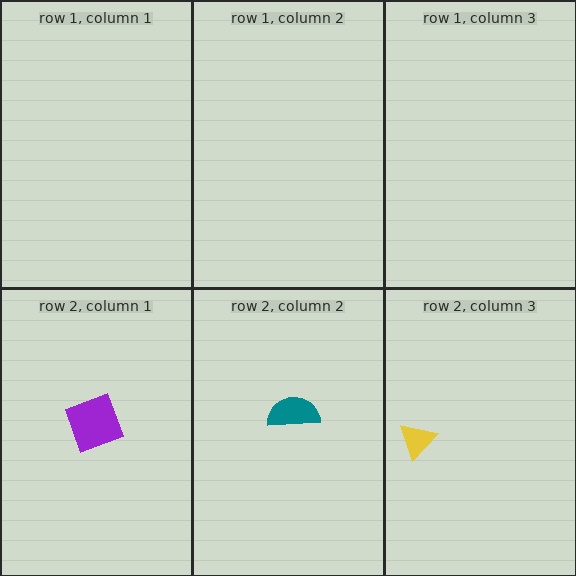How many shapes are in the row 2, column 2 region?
1.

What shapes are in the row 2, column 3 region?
The yellow triangle.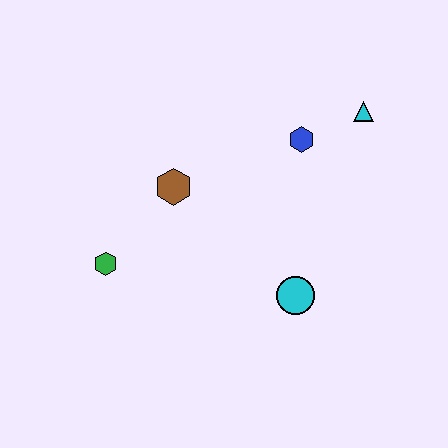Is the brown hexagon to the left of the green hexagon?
No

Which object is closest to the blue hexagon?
The cyan triangle is closest to the blue hexagon.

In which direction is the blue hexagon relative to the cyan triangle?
The blue hexagon is to the left of the cyan triangle.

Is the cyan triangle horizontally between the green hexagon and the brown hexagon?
No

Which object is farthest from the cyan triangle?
The green hexagon is farthest from the cyan triangle.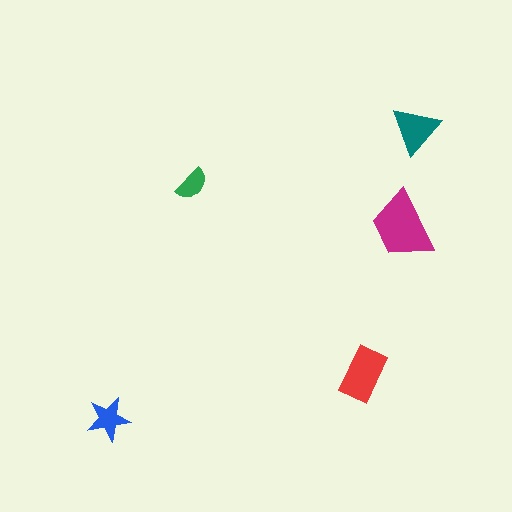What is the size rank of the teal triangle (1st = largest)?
3rd.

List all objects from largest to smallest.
The magenta trapezoid, the red rectangle, the teal triangle, the blue star, the green semicircle.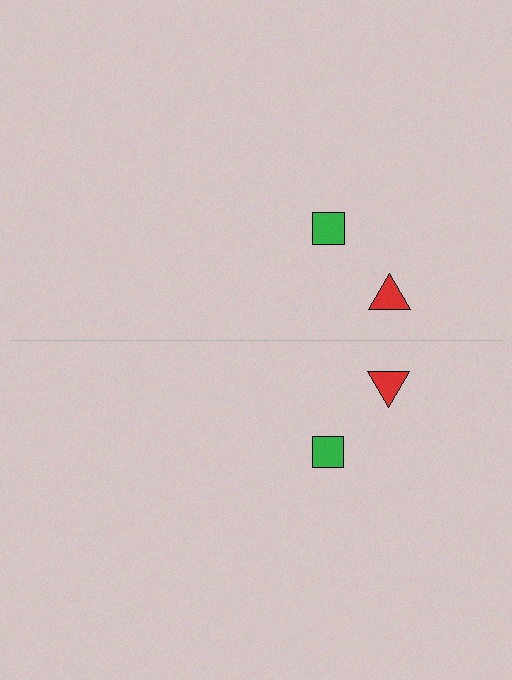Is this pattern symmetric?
Yes, this pattern has bilateral (reflection) symmetry.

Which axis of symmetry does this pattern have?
The pattern has a horizontal axis of symmetry running through the center of the image.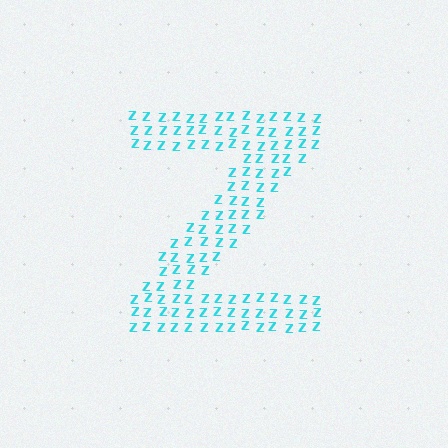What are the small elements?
The small elements are letter Z's.